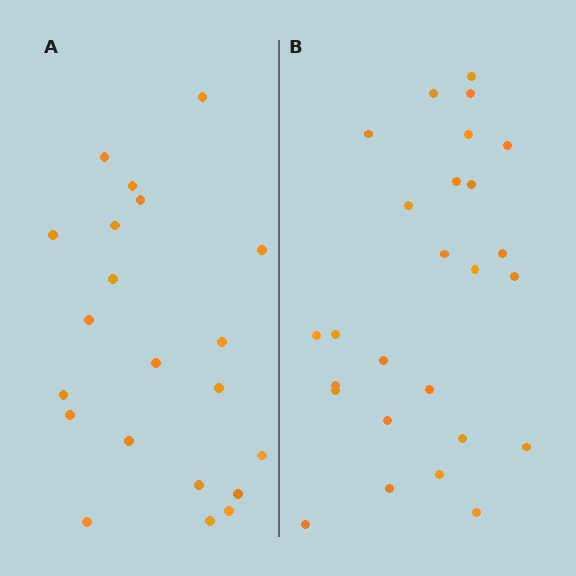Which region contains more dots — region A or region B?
Region B (the right region) has more dots.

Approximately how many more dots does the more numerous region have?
Region B has about 5 more dots than region A.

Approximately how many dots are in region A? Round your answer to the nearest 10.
About 20 dots. (The exact count is 21, which rounds to 20.)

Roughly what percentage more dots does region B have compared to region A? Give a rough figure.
About 25% more.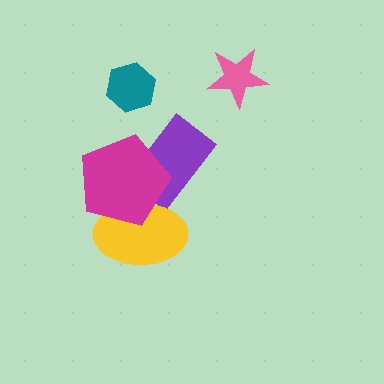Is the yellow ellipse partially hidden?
Yes, it is partially covered by another shape.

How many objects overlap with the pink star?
0 objects overlap with the pink star.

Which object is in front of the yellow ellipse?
The magenta pentagon is in front of the yellow ellipse.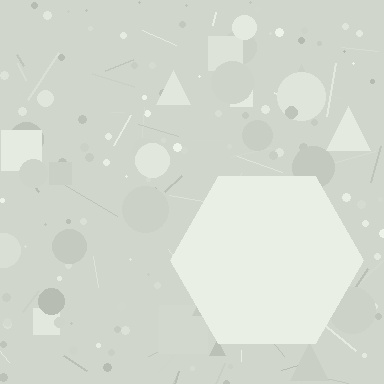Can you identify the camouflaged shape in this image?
The camouflaged shape is a hexagon.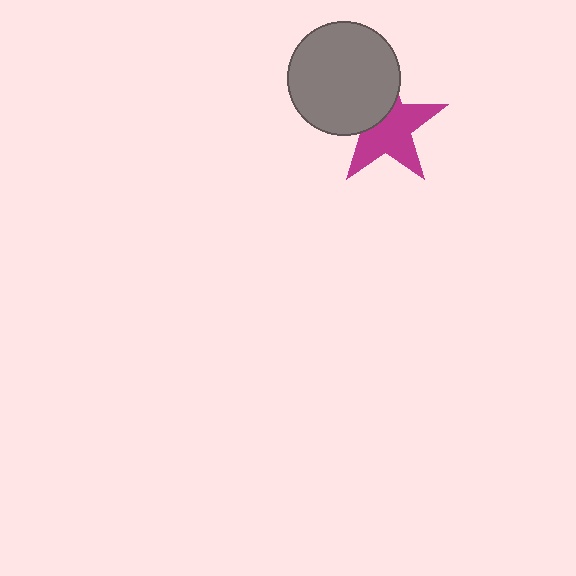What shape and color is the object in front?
The object in front is a gray circle.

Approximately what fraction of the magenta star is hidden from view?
Roughly 37% of the magenta star is hidden behind the gray circle.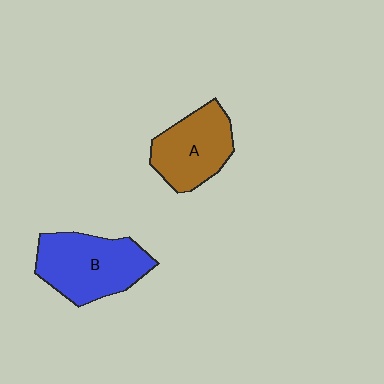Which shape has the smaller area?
Shape A (brown).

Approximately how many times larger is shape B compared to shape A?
Approximately 1.2 times.